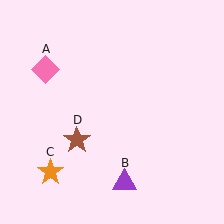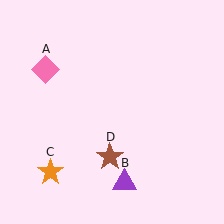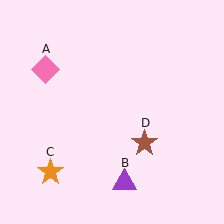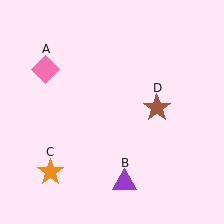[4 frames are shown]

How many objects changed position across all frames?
1 object changed position: brown star (object D).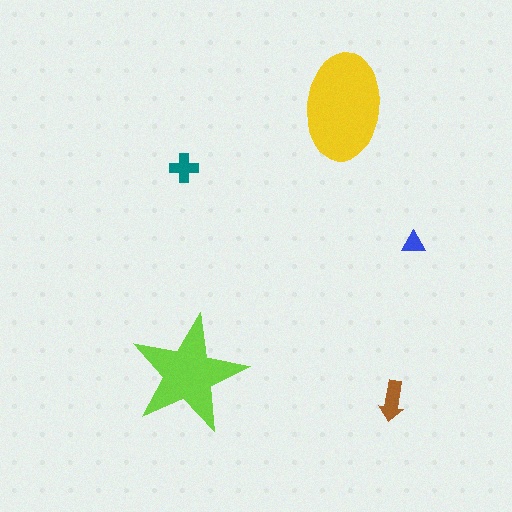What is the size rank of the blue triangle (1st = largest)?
5th.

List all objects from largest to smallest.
The yellow ellipse, the lime star, the brown arrow, the teal cross, the blue triangle.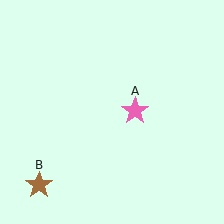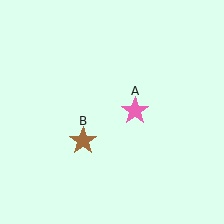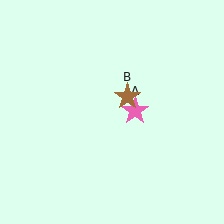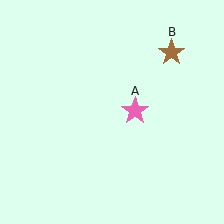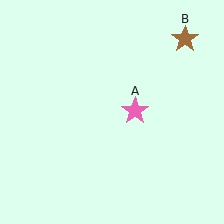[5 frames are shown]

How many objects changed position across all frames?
1 object changed position: brown star (object B).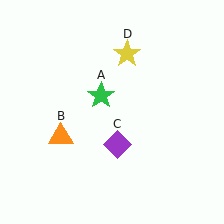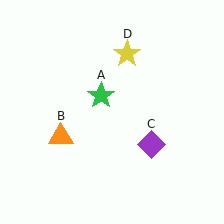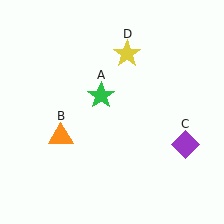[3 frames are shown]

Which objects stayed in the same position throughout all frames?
Green star (object A) and orange triangle (object B) and yellow star (object D) remained stationary.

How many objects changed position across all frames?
1 object changed position: purple diamond (object C).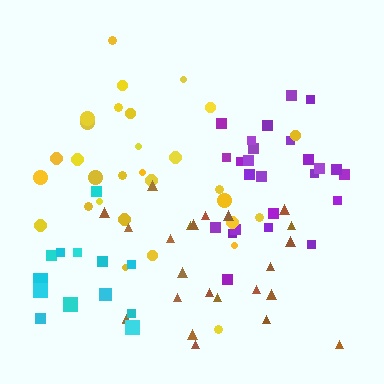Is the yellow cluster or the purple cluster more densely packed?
Purple.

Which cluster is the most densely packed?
Purple.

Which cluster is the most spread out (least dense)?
Brown.